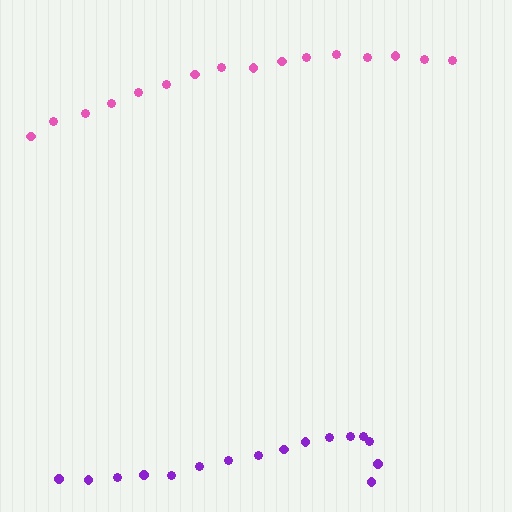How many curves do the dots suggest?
There are 2 distinct paths.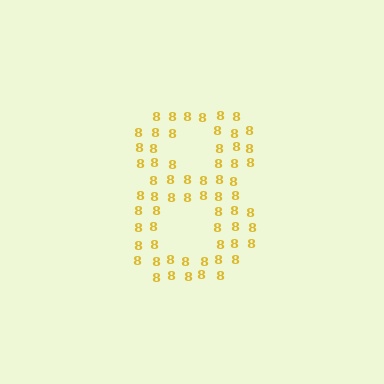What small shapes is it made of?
It is made of small digit 8's.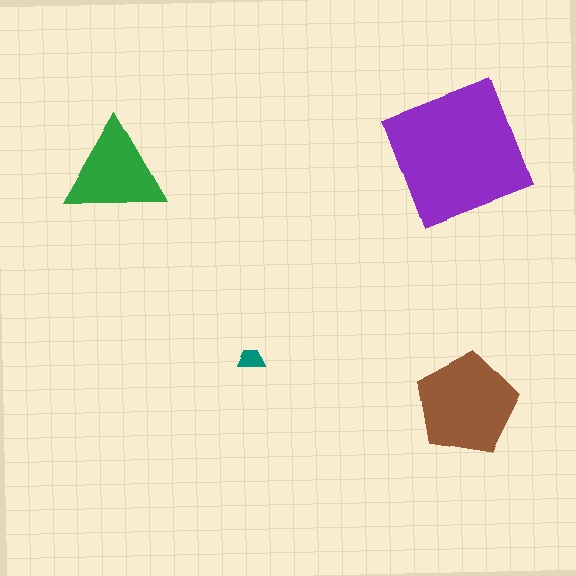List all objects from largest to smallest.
The purple square, the brown pentagon, the green triangle, the teal trapezoid.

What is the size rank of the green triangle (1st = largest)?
3rd.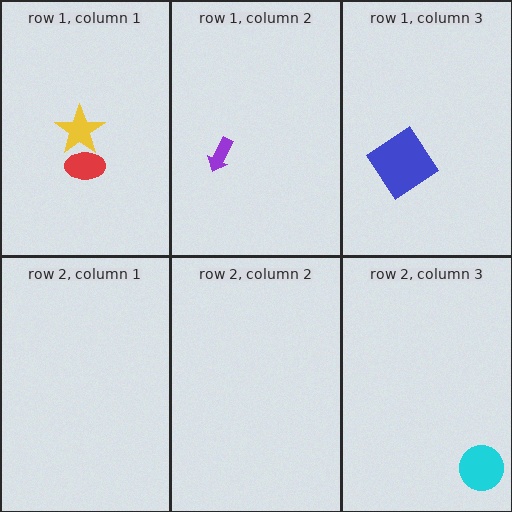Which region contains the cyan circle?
The row 2, column 3 region.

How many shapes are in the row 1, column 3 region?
1.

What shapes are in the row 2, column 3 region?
The cyan circle.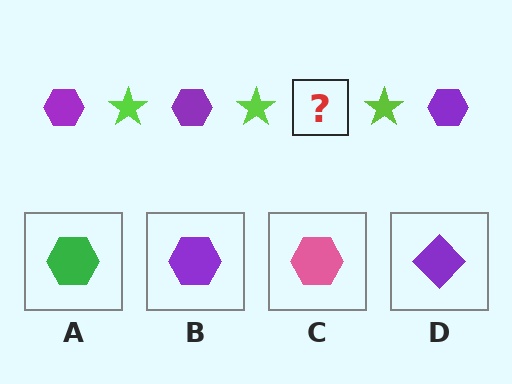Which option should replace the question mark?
Option B.